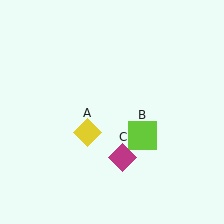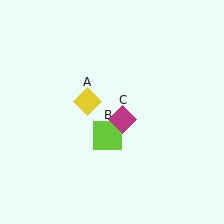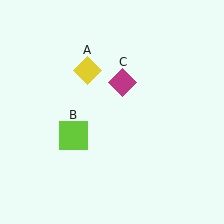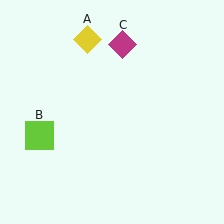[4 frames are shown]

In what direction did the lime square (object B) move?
The lime square (object B) moved left.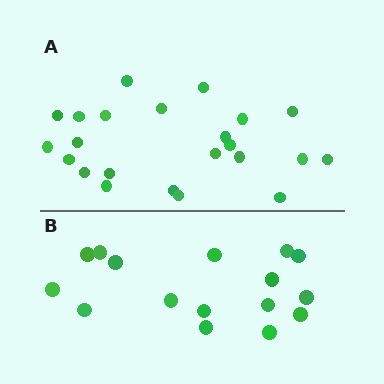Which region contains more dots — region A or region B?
Region A (the top region) has more dots.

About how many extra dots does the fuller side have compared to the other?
Region A has roughly 8 or so more dots than region B.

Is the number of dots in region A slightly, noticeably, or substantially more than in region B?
Region A has noticeably more, but not dramatically so. The ratio is roughly 1.4 to 1.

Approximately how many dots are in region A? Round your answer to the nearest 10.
About 20 dots. (The exact count is 23, which rounds to 20.)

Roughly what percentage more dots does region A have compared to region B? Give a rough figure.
About 45% more.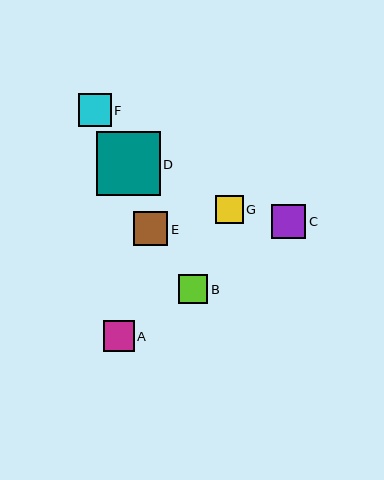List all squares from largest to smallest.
From largest to smallest: D, E, C, F, A, B, G.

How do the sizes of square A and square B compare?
Square A and square B are approximately the same size.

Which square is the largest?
Square D is the largest with a size of approximately 64 pixels.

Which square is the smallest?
Square G is the smallest with a size of approximately 28 pixels.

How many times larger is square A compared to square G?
Square A is approximately 1.1 times the size of square G.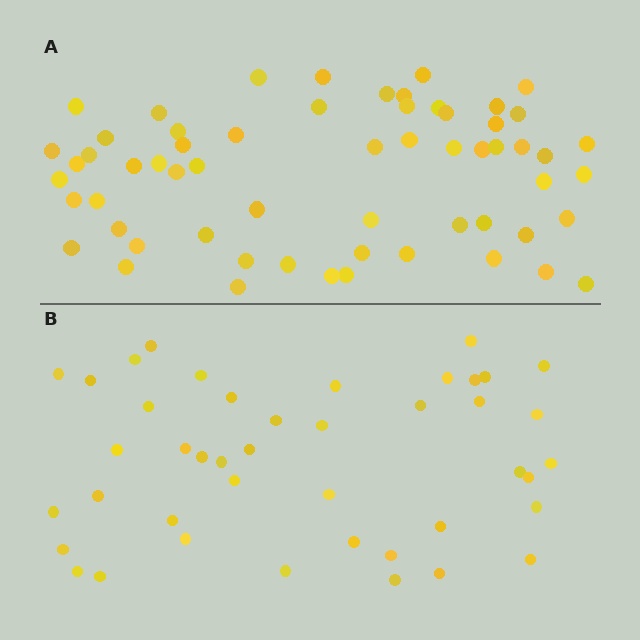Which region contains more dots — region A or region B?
Region A (the top region) has more dots.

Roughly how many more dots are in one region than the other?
Region A has approximately 15 more dots than region B.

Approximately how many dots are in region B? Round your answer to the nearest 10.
About 40 dots. (The exact count is 43, which rounds to 40.)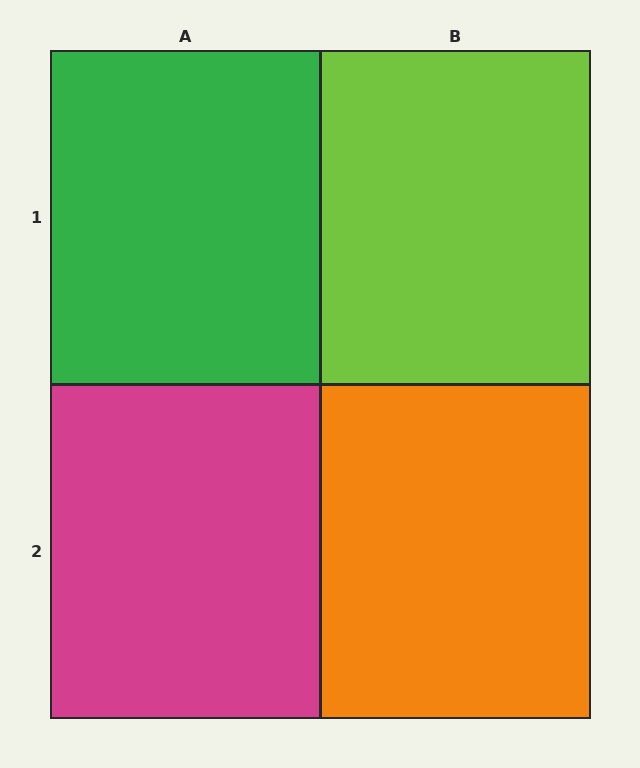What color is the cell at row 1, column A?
Green.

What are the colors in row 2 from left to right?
Magenta, orange.